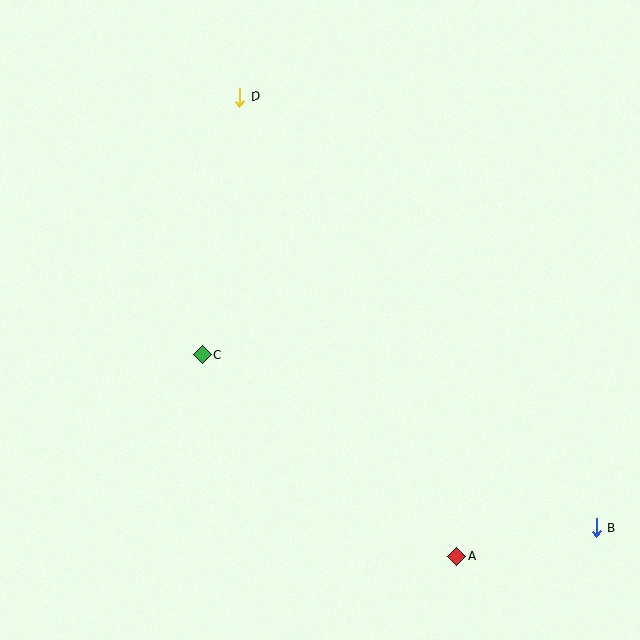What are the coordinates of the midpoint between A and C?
The midpoint between A and C is at (330, 455).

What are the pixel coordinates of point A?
Point A is at (457, 556).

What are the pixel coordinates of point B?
Point B is at (596, 528).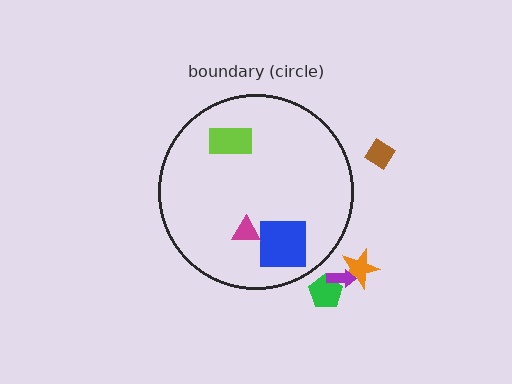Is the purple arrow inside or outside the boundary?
Outside.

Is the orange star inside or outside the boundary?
Outside.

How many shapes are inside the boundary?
3 inside, 4 outside.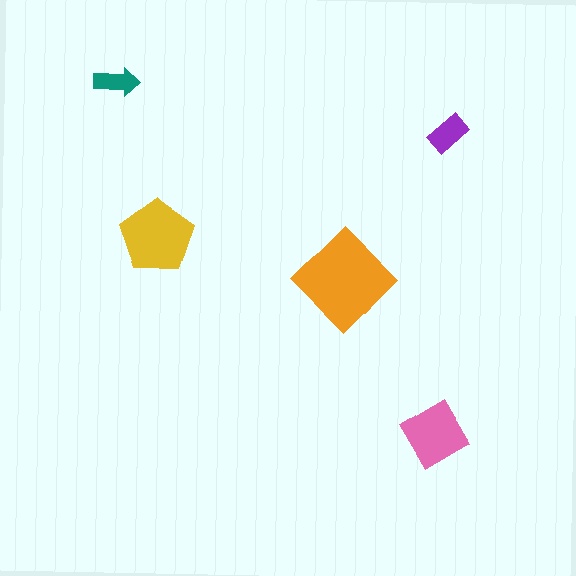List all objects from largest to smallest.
The orange diamond, the yellow pentagon, the pink diamond, the purple rectangle, the teal arrow.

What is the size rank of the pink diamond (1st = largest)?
3rd.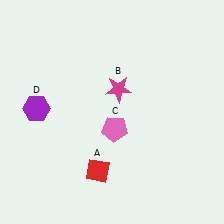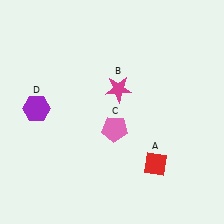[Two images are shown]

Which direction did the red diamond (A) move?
The red diamond (A) moved right.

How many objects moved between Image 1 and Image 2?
1 object moved between the two images.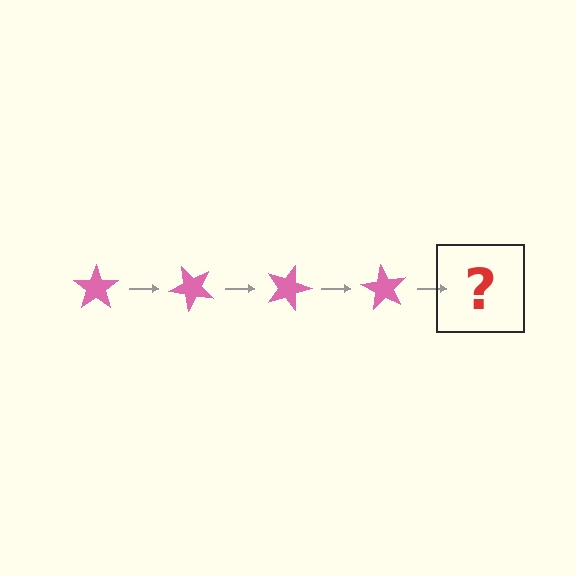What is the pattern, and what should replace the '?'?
The pattern is that the star rotates 45 degrees each step. The '?' should be a pink star rotated 180 degrees.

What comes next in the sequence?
The next element should be a pink star rotated 180 degrees.